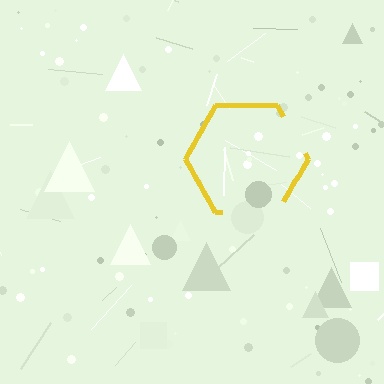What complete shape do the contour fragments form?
The contour fragments form a hexagon.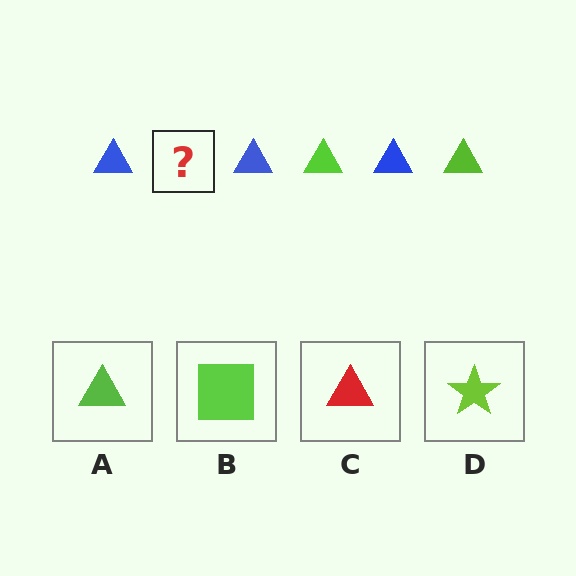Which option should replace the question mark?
Option A.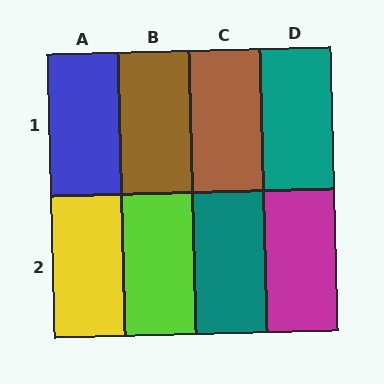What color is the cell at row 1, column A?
Blue.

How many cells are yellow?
1 cell is yellow.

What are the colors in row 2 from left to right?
Yellow, lime, teal, magenta.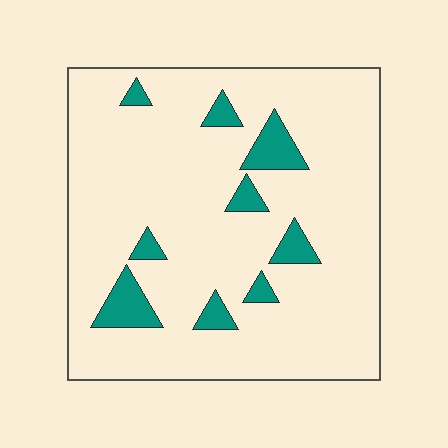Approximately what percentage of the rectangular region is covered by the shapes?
Approximately 10%.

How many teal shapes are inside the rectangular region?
9.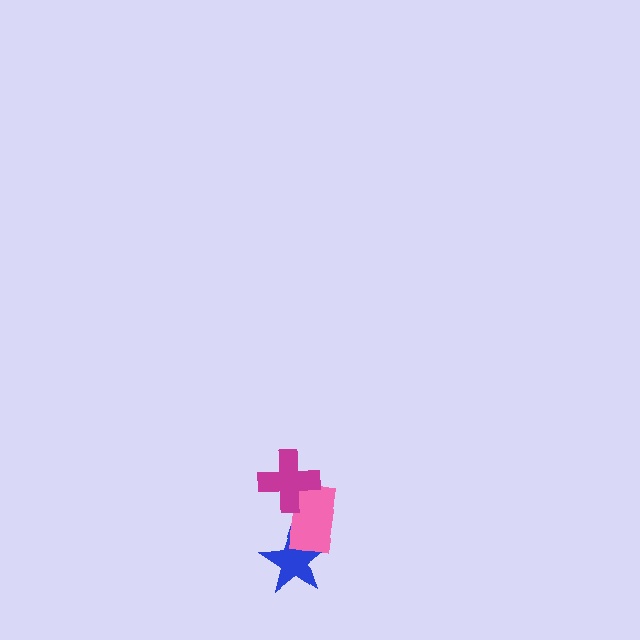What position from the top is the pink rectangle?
The pink rectangle is 2nd from the top.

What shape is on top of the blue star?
The pink rectangle is on top of the blue star.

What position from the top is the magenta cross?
The magenta cross is 1st from the top.